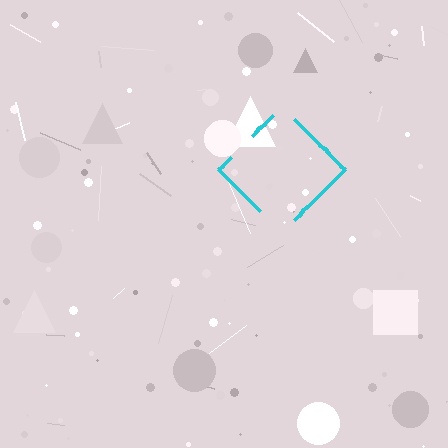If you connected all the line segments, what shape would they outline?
They would outline a diamond.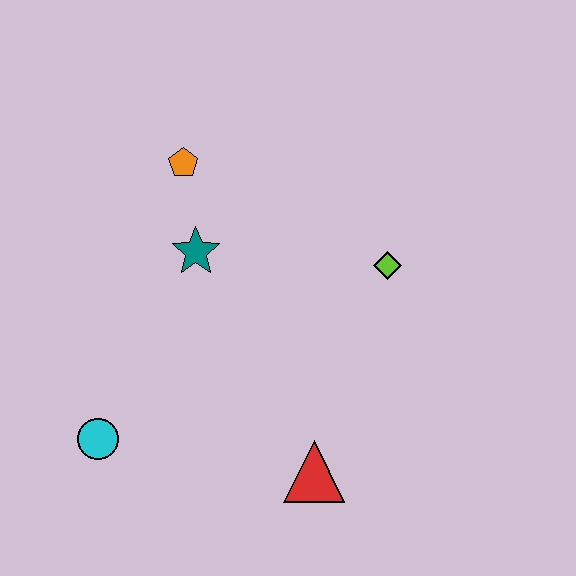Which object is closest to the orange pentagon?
The teal star is closest to the orange pentagon.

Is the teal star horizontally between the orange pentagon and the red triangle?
Yes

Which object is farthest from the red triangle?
The orange pentagon is farthest from the red triangle.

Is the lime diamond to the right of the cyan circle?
Yes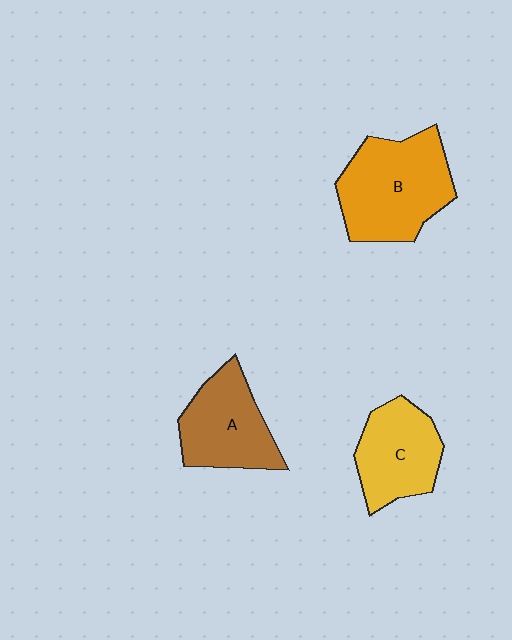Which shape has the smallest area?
Shape C (yellow).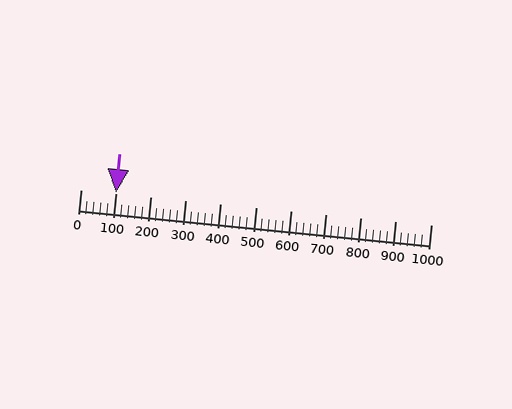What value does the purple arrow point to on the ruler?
The purple arrow points to approximately 100.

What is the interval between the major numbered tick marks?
The major tick marks are spaced 100 units apart.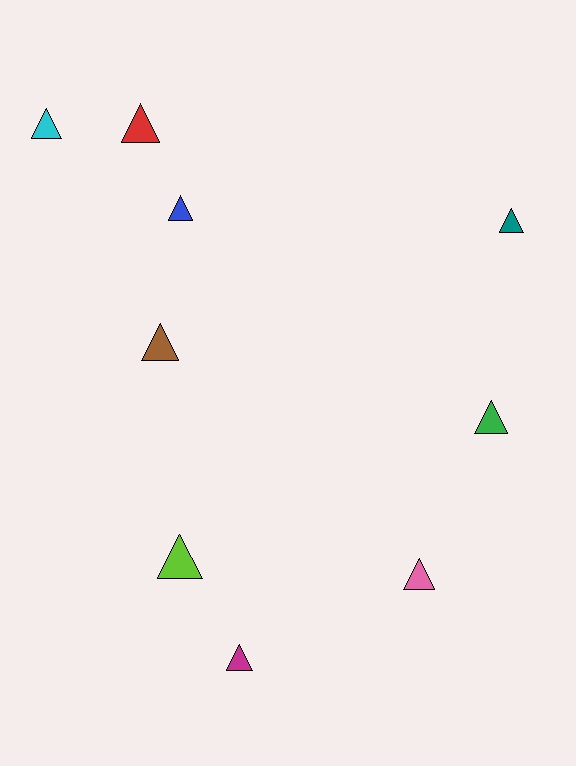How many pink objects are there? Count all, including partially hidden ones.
There is 1 pink object.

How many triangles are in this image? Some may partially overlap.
There are 9 triangles.